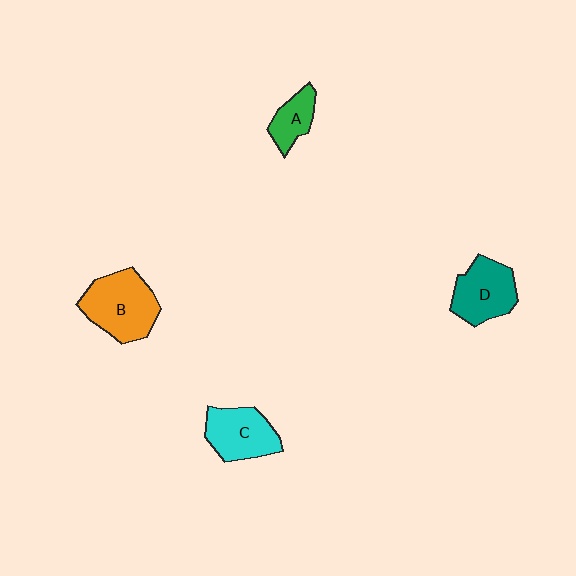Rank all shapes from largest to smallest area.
From largest to smallest: B (orange), D (teal), C (cyan), A (green).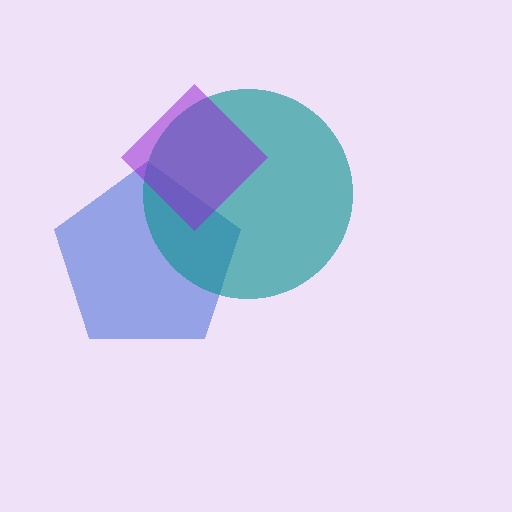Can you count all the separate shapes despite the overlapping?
Yes, there are 3 separate shapes.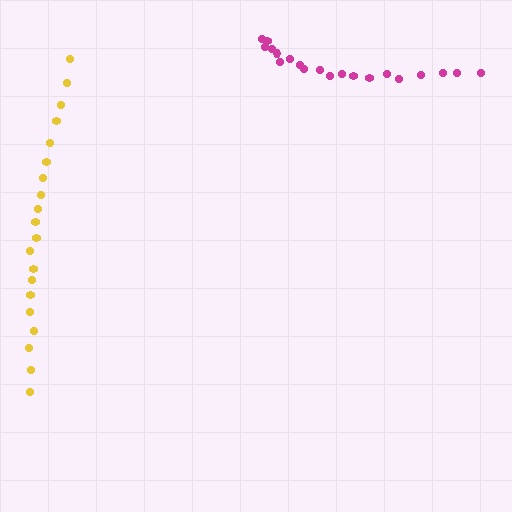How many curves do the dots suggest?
There are 2 distinct paths.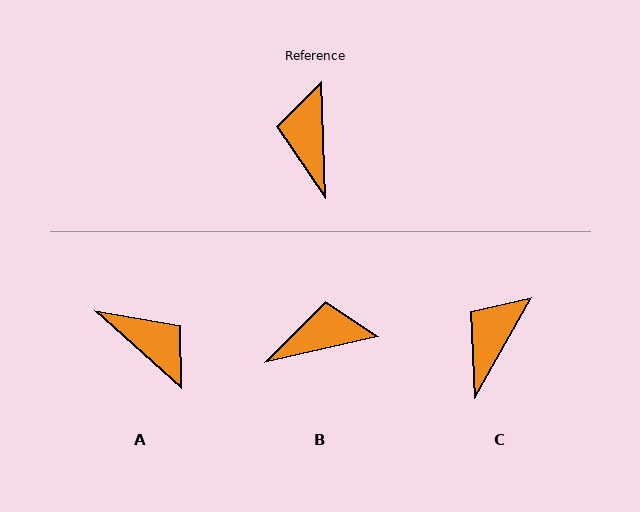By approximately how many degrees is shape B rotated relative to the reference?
Approximately 79 degrees clockwise.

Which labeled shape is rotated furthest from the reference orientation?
A, about 134 degrees away.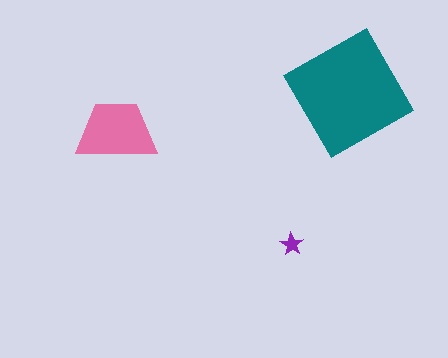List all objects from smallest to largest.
The purple star, the pink trapezoid, the teal square.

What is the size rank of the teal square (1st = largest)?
1st.